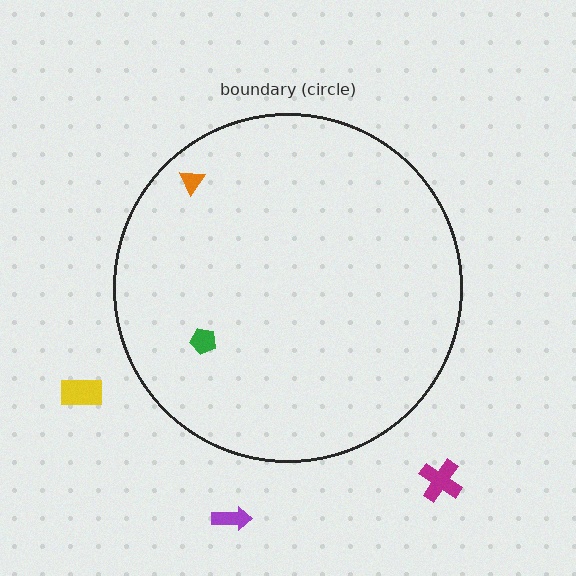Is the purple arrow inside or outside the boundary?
Outside.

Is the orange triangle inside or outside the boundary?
Inside.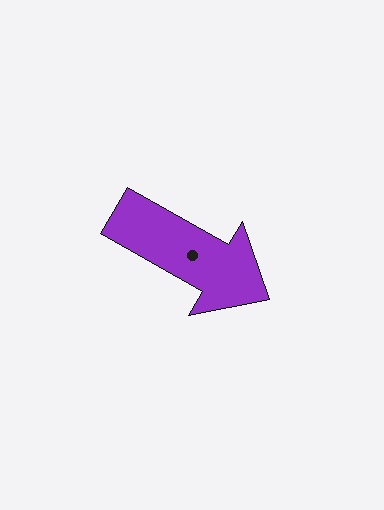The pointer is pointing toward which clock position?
Roughly 4 o'clock.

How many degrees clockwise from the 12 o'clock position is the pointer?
Approximately 120 degrees.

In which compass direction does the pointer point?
Southeast.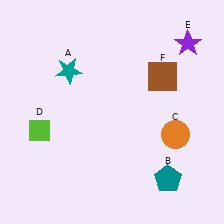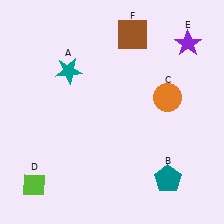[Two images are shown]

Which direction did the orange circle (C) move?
The orange circle (C) moved up.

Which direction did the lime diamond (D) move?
The lime diamond (D) moved down.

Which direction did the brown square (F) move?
The brown square (F) moved up.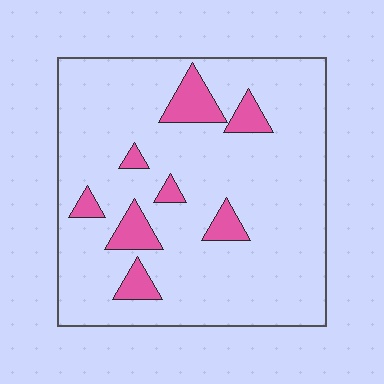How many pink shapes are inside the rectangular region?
8.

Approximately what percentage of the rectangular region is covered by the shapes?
Approximately 10%.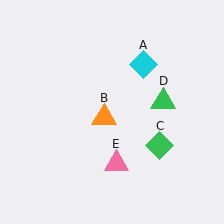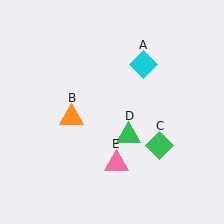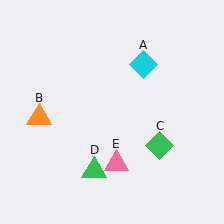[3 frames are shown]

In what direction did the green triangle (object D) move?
The green triangle (object D) moved down and to the left.